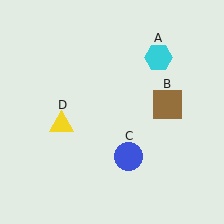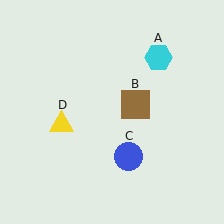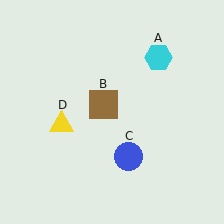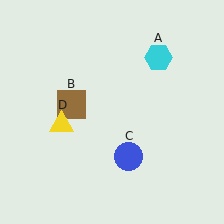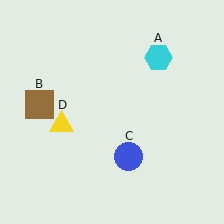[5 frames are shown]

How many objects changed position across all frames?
1 object changed position: brown square (object B).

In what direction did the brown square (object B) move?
The brown square (object B) moved left.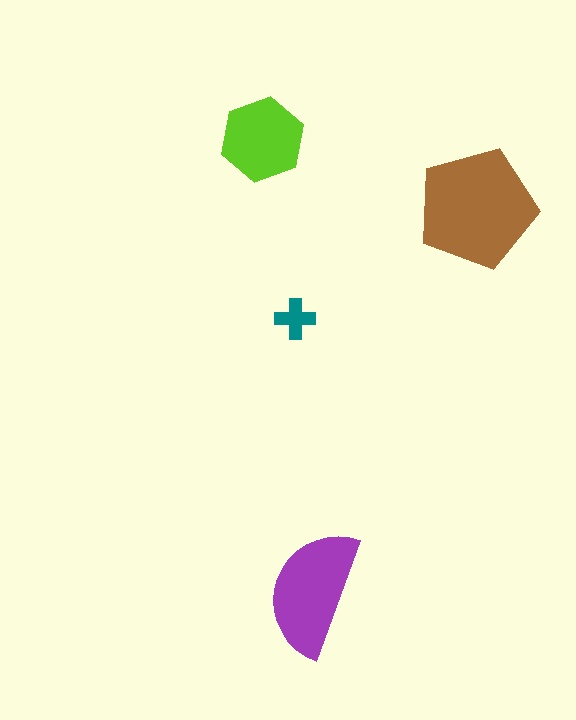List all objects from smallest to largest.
The teal cross, the lime hexagon, the purple semicircle, the brown pentagon.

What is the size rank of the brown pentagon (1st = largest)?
1st.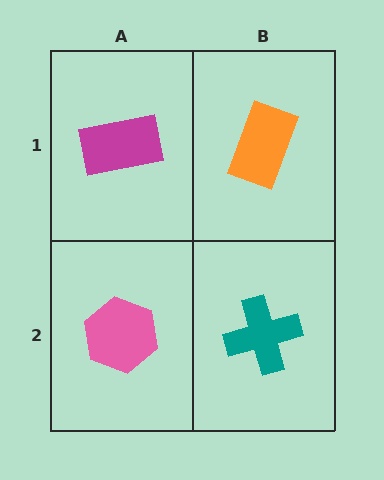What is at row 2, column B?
A teal cross.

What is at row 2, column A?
A pink hexagon.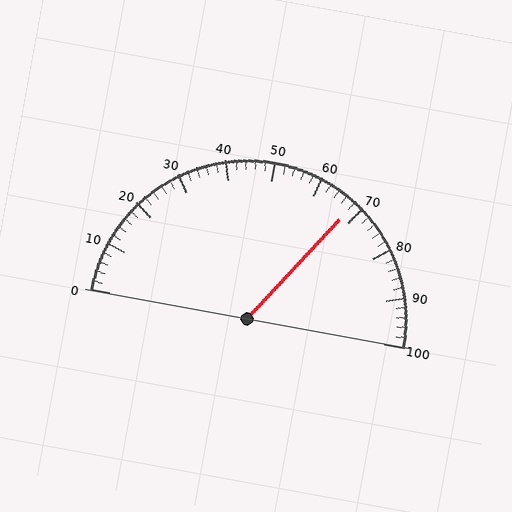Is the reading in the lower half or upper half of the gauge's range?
The reading is in the upper half of the range (0 to 100).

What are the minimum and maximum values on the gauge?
The gauge ranges from 0 to 100.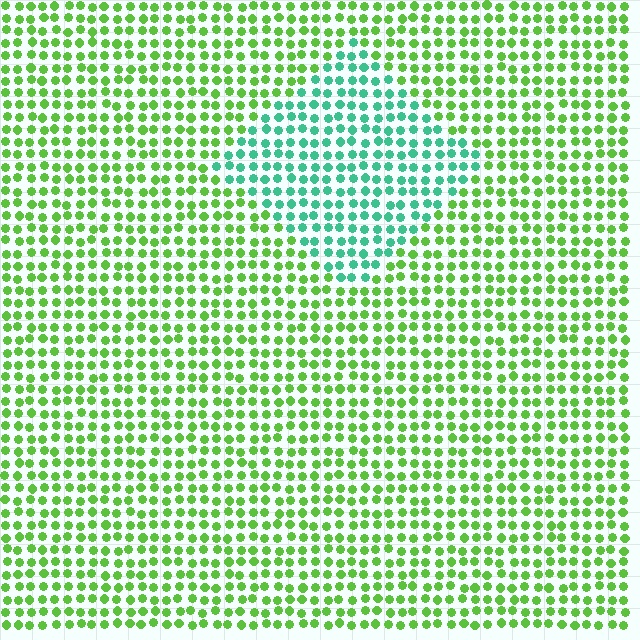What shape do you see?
I see a diamond.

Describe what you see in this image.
The image is filled with small lime elements in a uniform arrangement. A diamond-shaped region is visible where the elements are tinted to a slightly different hue, forming a subtle color boundary.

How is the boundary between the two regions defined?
The boundary is defined purely by a slight shift in hue (about 51 degrees). Spacing, size, and orientation are identical on both sides.